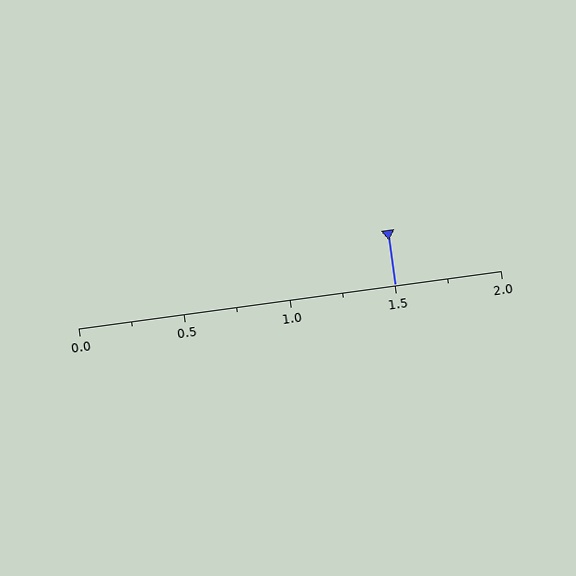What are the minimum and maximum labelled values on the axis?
The axis runs from 0.0 to 2.0.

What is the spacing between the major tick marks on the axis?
The major ticks are spaced 0.5 apart.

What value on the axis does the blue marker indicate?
The marker indicates approximately 1.5.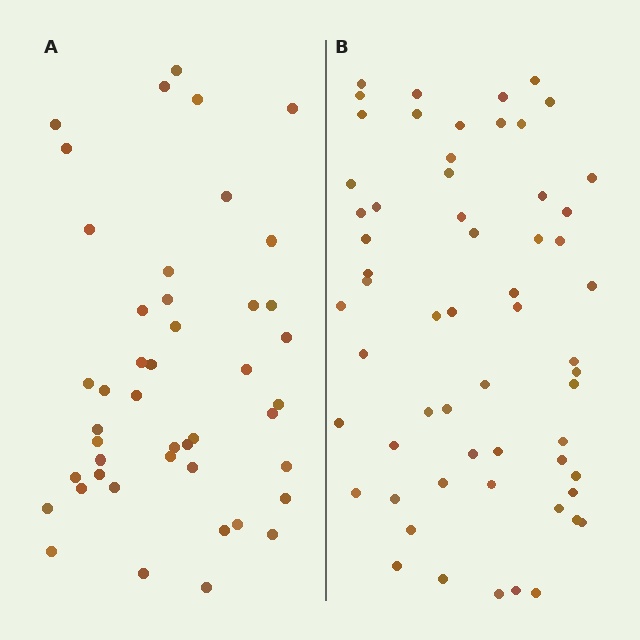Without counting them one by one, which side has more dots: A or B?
Region B (the right region) has more dots.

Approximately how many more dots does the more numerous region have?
Region B has approximately 15 more dots than region A.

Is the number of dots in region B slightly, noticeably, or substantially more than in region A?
Region B has noticeably more, but not dramatically so. The ratio is roughly 1.3 to 1.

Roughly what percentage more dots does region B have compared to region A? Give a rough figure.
About 35% more.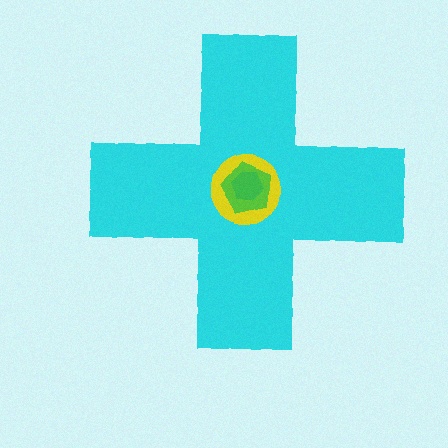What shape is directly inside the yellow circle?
The lime pentagon.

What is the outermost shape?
The cyan cross.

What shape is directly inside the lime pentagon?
The green hexagon.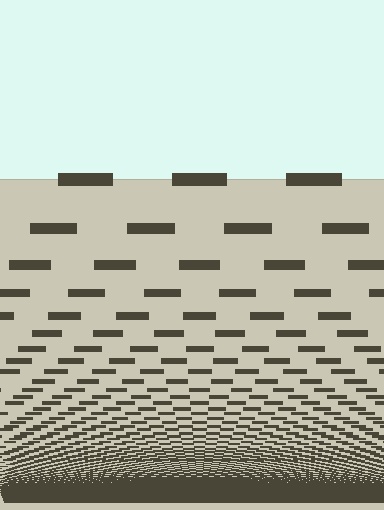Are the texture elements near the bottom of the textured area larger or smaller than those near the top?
Smaller. The gradient is inverted — elements near the bottom are smaller and denser.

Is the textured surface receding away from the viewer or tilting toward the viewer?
The surface appears to tilt toward the viewer. Texture elements get larger and sparser toward the top.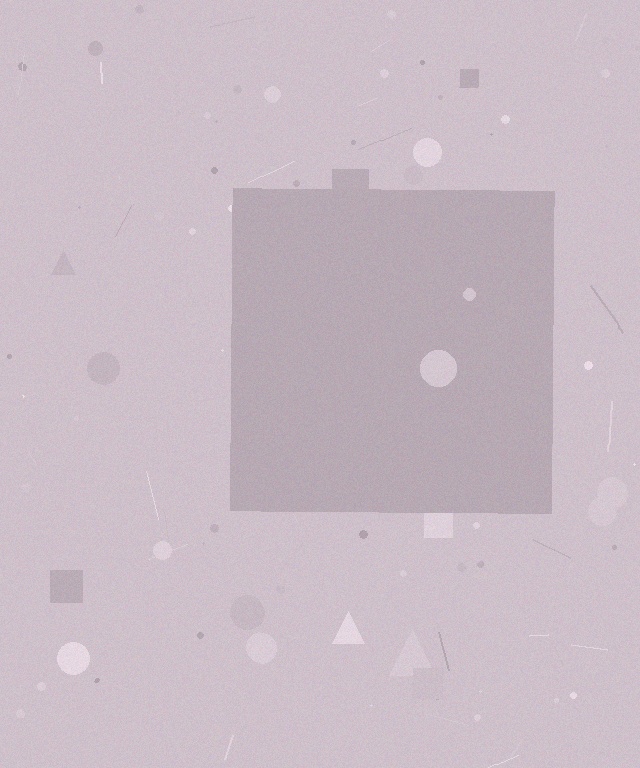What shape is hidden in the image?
A square is hidden in the image.